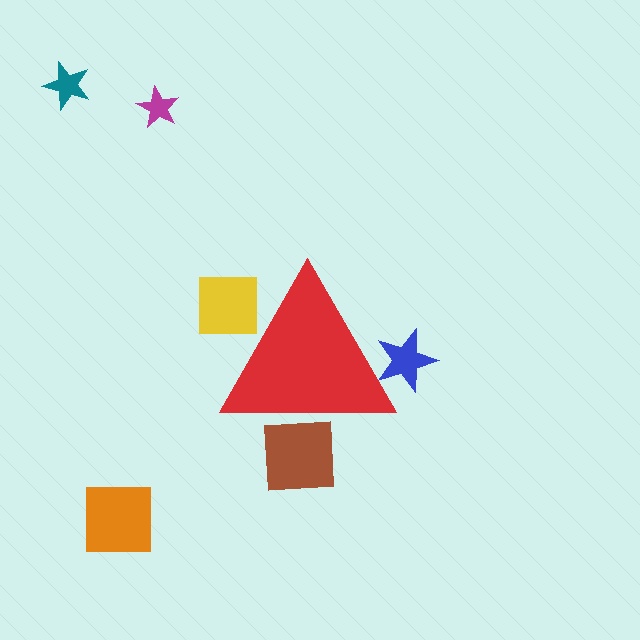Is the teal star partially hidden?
No, the teal star is fully visible.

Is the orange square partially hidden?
No, the orange square is fully visible.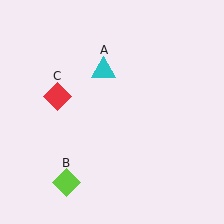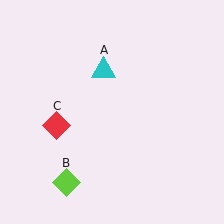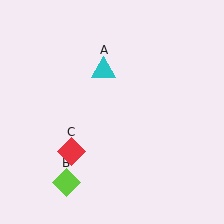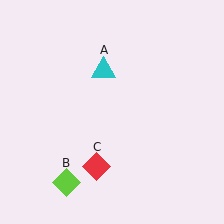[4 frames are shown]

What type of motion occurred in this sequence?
The red diamond (object C) rotated counterclockwise around the center of the scene.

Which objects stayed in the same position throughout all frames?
Cyan triangle (object A) and lime diamond (object B) remained stationary.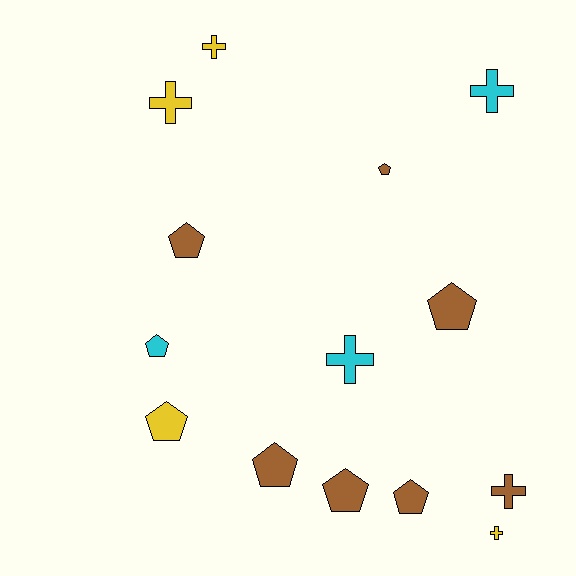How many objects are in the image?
There are 14 objects.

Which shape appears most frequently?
Pentagon, with 8 objects.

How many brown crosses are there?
There is 1 brown cross.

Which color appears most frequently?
Brown, with 7 objects.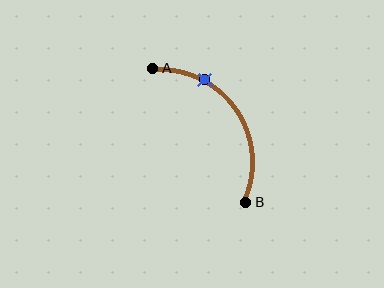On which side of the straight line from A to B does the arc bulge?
The arc bulges above and to the right of the straight line connecting A and B.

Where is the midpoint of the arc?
The arc midpoint is the point on the curve farthest from the straight line joining A and B. It sits above and to the right of that line.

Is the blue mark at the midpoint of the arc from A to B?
No. The blue mark lies on the arc but is closer to endpoint A. The arc midpoint would be at the point on the curve equidistant along the arc from both A and B.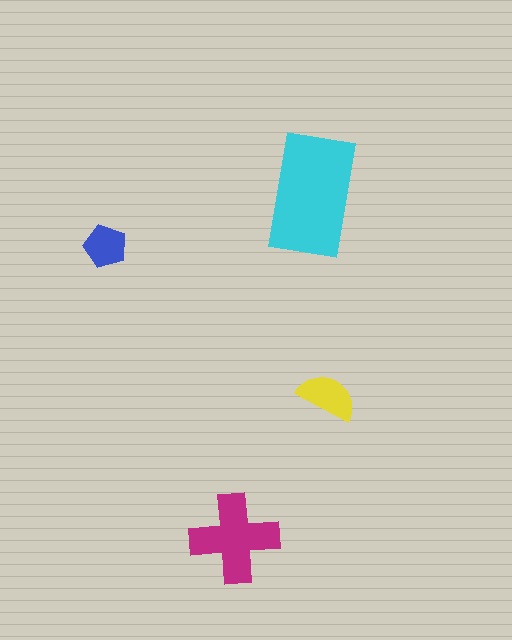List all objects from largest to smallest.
The cyan rectangle, the magenta cross, the yellow semicircle, the blue pentagon.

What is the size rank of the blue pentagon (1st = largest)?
4th.